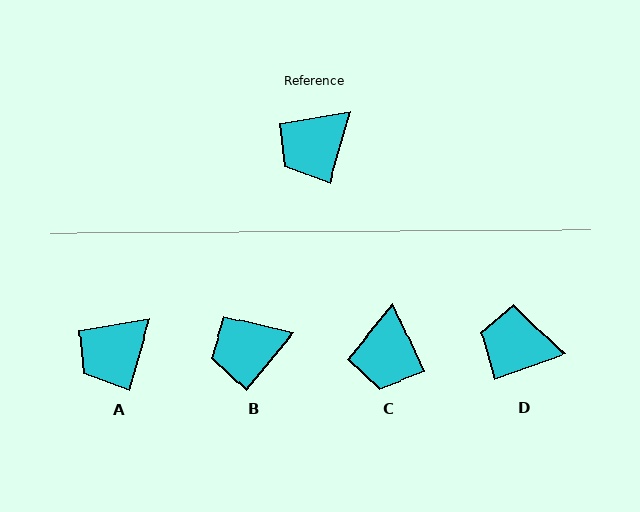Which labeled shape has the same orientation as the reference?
A.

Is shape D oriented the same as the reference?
No, it is off by about 54 degrees.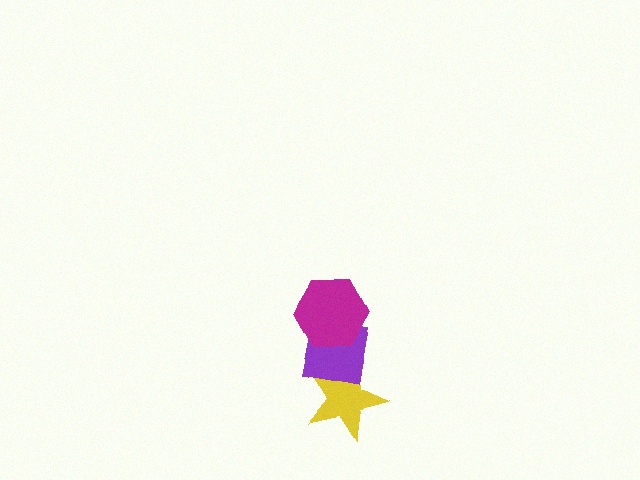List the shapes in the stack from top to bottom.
From top to bottom: the magenta hexagon, the purple square, the yellow star.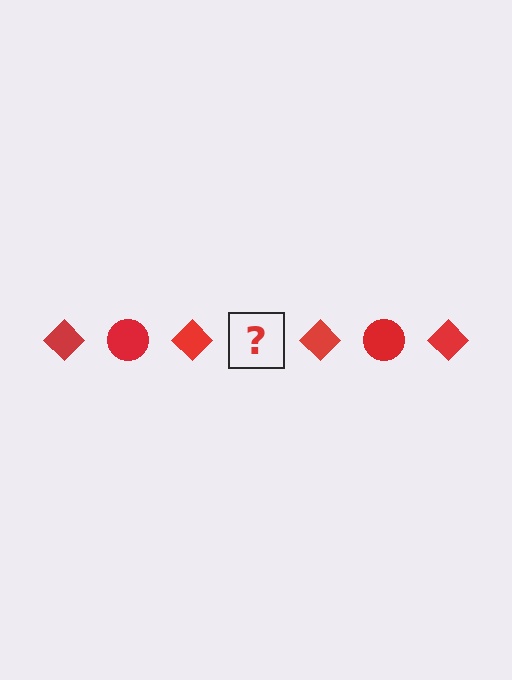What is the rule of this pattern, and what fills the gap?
The rule is that the pattern cycles through diamond, circle shapes in red. The gap should be filled with a red circle.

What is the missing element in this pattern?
The missing element is a red circle.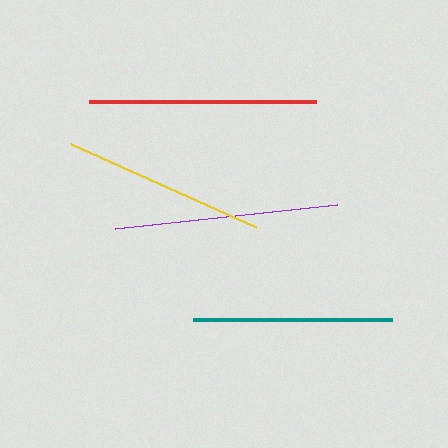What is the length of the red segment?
The red segment is approximately 228 pixels long.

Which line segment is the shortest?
The teal line is the shortest at approximately 200 pixels.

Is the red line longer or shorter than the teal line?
The red line is longer than the teal line.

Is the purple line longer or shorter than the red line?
The red line is longer than the purple line.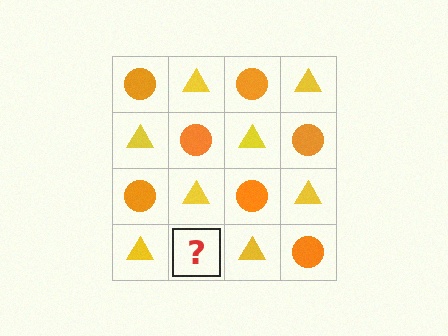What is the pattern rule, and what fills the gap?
The rule is that it alternates orange circle and yellow triangle in a checkerboard pattern. The gap should be filled with an orange circle.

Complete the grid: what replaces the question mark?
The question mark should be replaced with an orange circle.